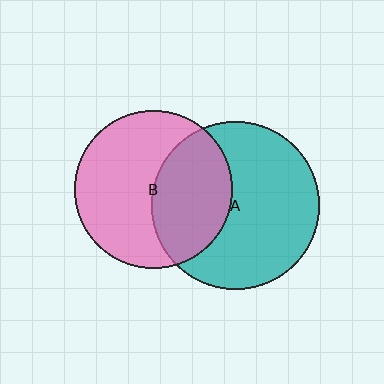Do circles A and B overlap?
Yes.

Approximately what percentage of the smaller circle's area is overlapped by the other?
Approximately 40%.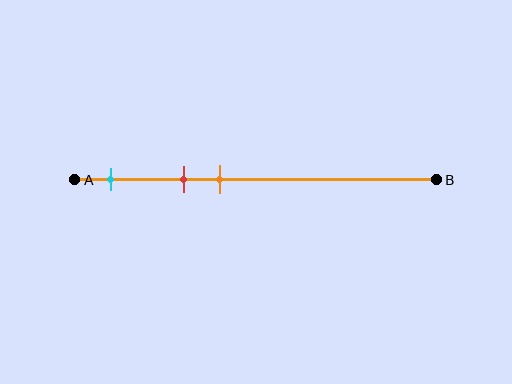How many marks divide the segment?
There are 3 marks dividing the segment.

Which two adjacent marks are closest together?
The red and orange marks are the closest adjacent pair.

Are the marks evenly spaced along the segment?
Yes, the marks are approximately evenly spaced.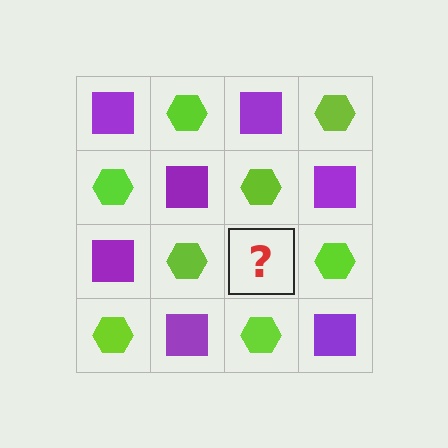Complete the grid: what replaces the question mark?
The question mark should be replaced with a purple square.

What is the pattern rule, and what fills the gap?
The rule is that it alternates purple square and lime hexagon in a checkerboard pattern. The gap should be filled with a purple square.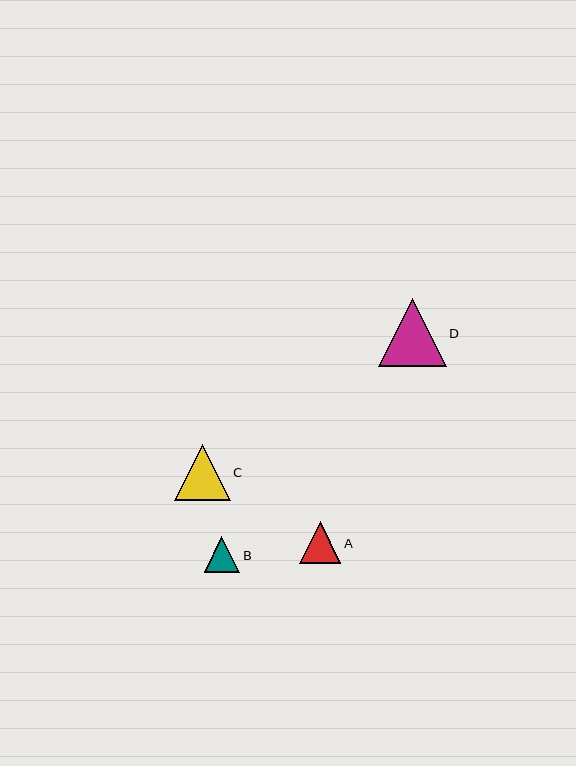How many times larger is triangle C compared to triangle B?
Triangle C is approximately 1.6 times the size of triangle B.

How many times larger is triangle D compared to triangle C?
Triangle D is approximately 1.2 times the size of triangle C.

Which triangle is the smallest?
Triangle B is the smallest with a size of approximately 36 pixels.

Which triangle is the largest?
Triangle D is the largest with a size of approximately 68 pixels.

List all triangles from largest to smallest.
From largest to smallest: D, C, A, B.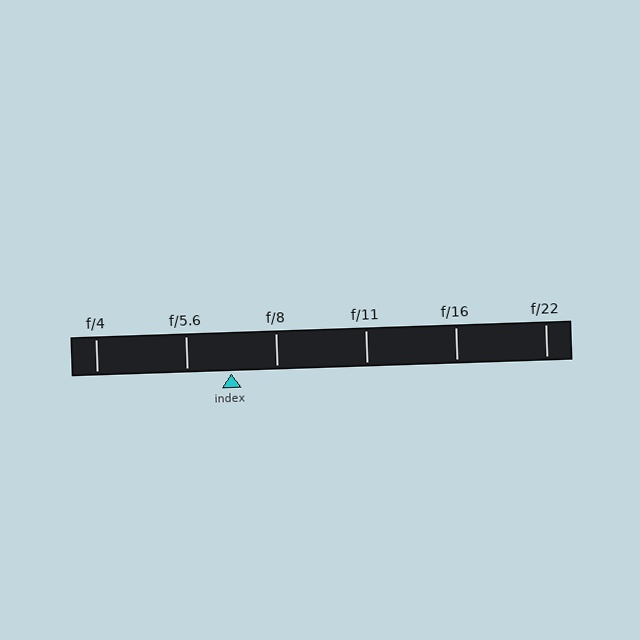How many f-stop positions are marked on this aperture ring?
There are 6 f-stop positions marked.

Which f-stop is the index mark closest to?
The index mark is closest to f/5.6.